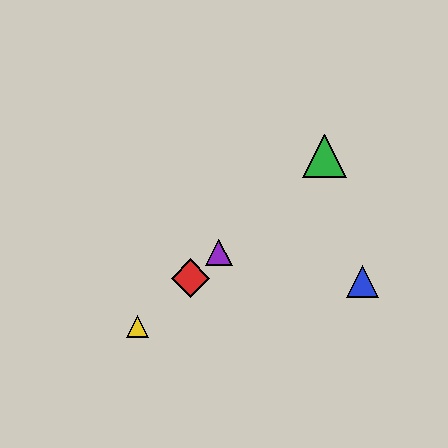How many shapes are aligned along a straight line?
4 shapes (the red diamond, the green triangle, the yellow triangle, the purple triangle) are aligned along a straight line.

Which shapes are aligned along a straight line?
The red diamond, the green triangle, the yellow triangle, the purple triangle are aligned along a straight line.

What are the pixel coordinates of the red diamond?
The red diamond is at (191, 278).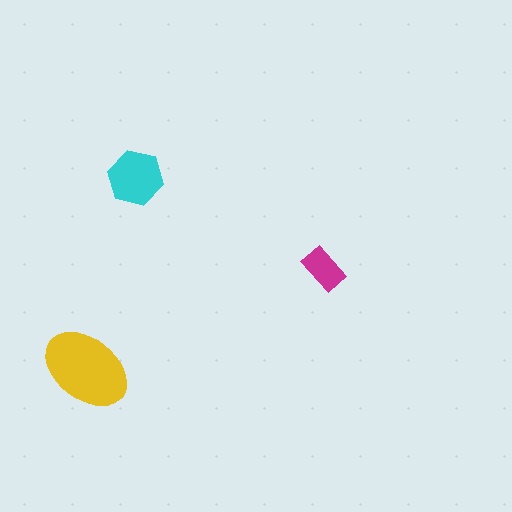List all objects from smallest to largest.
The magenta rectangle, the cyan hexagon, the yellow ellipse.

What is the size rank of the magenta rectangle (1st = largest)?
3rd.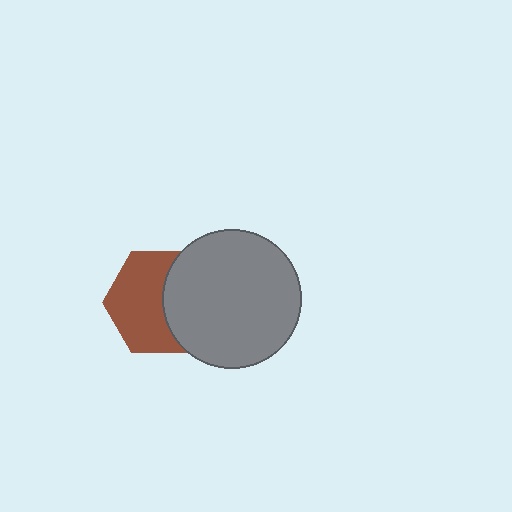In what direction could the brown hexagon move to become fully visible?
The brown hexagon could move left. That would shift it out from behind the gray circle entirely.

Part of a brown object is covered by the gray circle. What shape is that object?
It is a hexagon.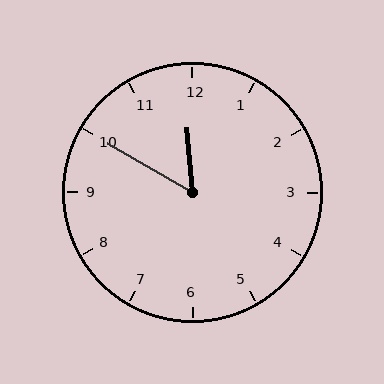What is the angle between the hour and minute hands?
Approximately 55 degrees.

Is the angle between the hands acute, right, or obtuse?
It is acute.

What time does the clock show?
11:50.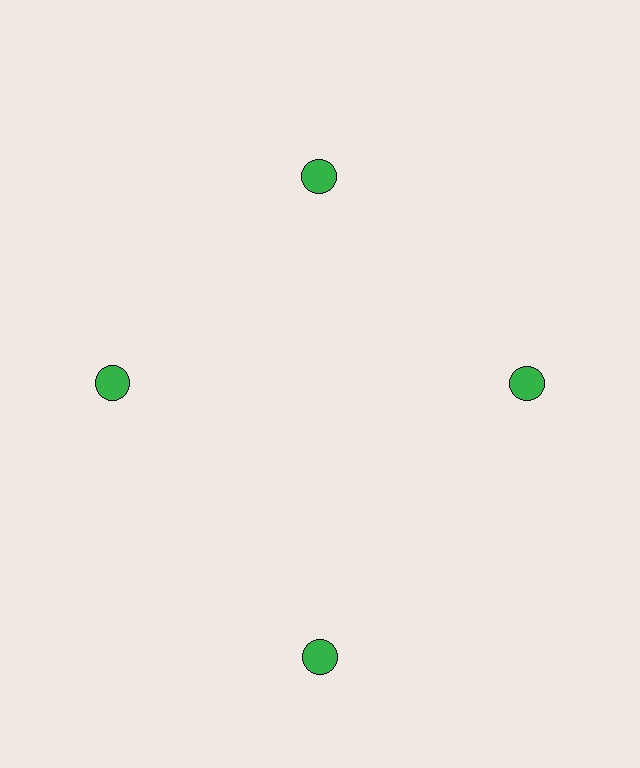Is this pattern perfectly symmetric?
No. The 4 green circles are arranged in a ring, but one element near the 6 o'clock position is pushed outward from the center, breaking the 4-fold rotational symmetry.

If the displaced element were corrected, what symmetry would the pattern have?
It would have 4-fold rotational symmetry — the pattern would map onto itself every 90 degrees.